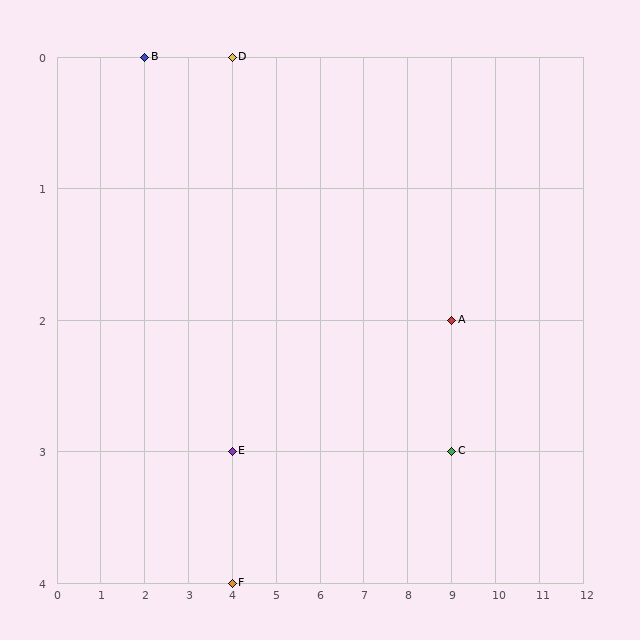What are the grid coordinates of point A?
Point A is at grid coordinates (9, 2).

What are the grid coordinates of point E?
Point E is at grid coordinates (4, 3).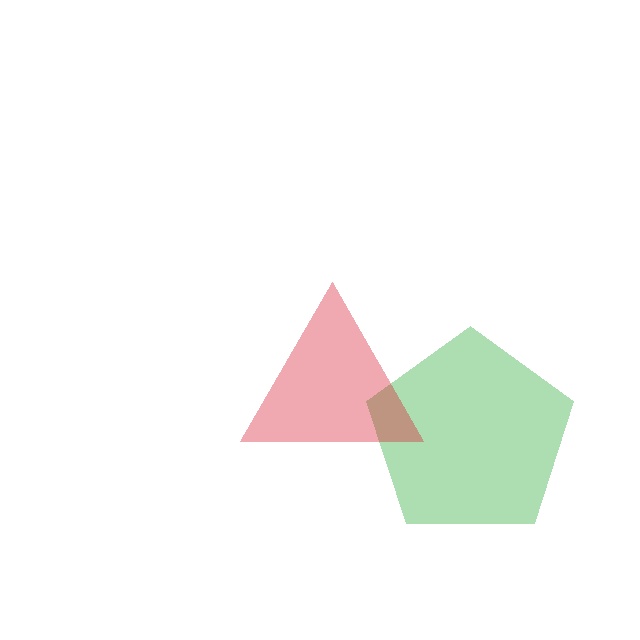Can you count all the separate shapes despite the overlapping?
Yes, there are 2 separate shapes.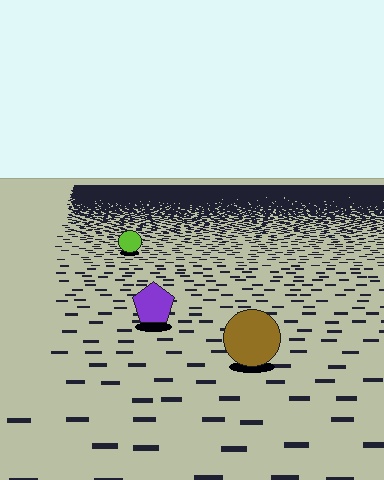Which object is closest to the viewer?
The brown circle is closest. The texture marks near it are larger and more spread out.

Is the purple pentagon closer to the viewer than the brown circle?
No. The brown circle is closer — you can tell from the texture gradient: the ground texture is coarser near it.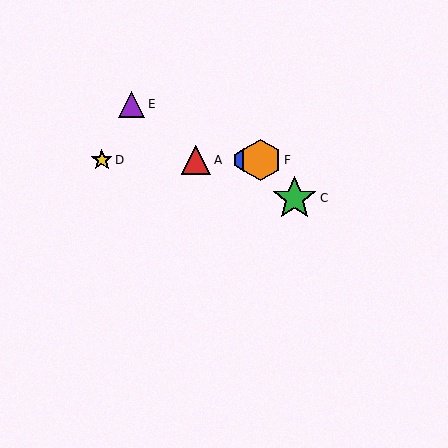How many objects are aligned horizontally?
4 objects (A, B, D, F) are aligned horizontally.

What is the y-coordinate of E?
Object E is at y≈104.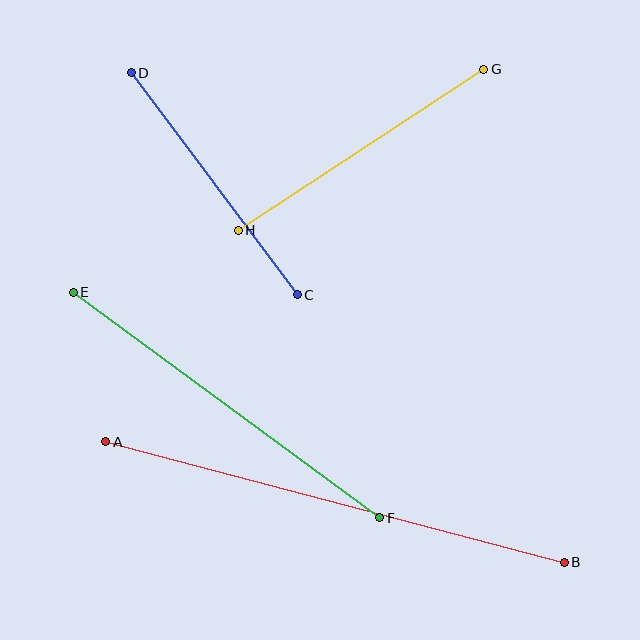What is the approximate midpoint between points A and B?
The midpoint is at approximately (335, 502) pixels.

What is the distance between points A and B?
The distance is approximately 474 pixels.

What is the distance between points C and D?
The distance is approximately 277 pixels.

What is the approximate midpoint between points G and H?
The midpoint is at approximately (361, 150) pixels.